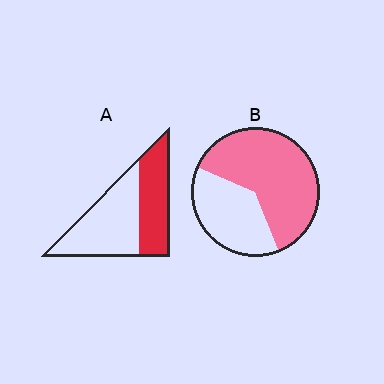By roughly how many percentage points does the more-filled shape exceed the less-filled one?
By roughly 20 percentage points (B over A).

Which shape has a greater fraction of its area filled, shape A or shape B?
Shape B.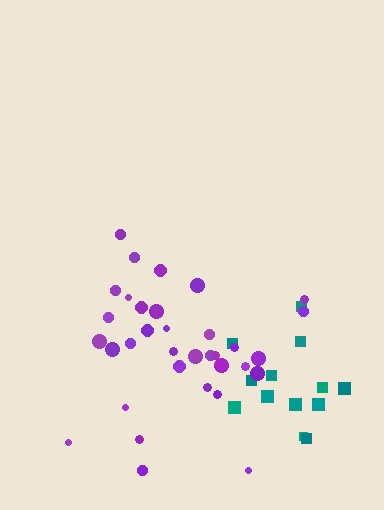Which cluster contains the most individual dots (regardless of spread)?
Purple (34).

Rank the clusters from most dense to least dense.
purple, teal.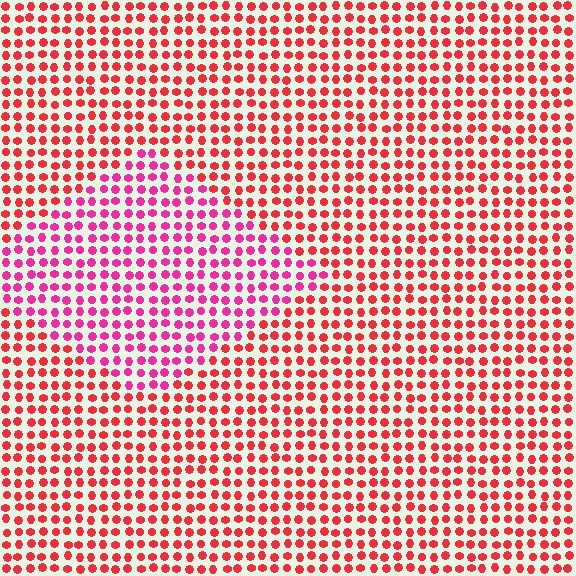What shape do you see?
I see a diamond.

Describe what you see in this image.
The image is filled with small red elements in a uniform arrangement. A diamond-shaped region is visible where the elements are tinted to a slightly different hue, forming a subtle color boundary.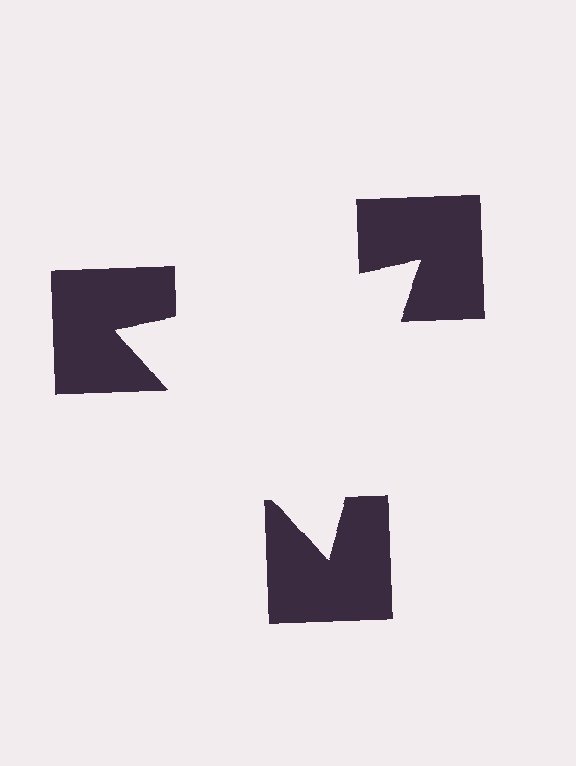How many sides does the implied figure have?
3 sides.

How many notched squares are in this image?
There are 3 — one at each vertex of the illusory triangle.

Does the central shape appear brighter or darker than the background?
It typically appears slightly brighter than the background, even though no actual brightness change is drawn.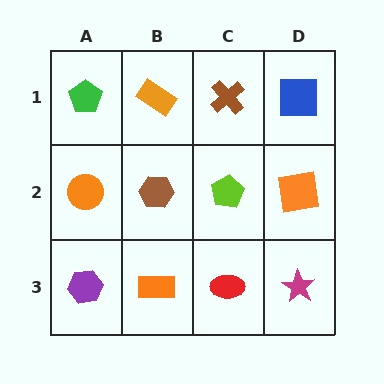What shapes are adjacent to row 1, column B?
A brown hexagon (row 2, column B), a green pentagon (row 1, column A), a brown cross (row 1, column C).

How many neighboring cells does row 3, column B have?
3.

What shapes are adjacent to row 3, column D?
An orange square (row 2, column D), a red ellipse (row 3, column C).